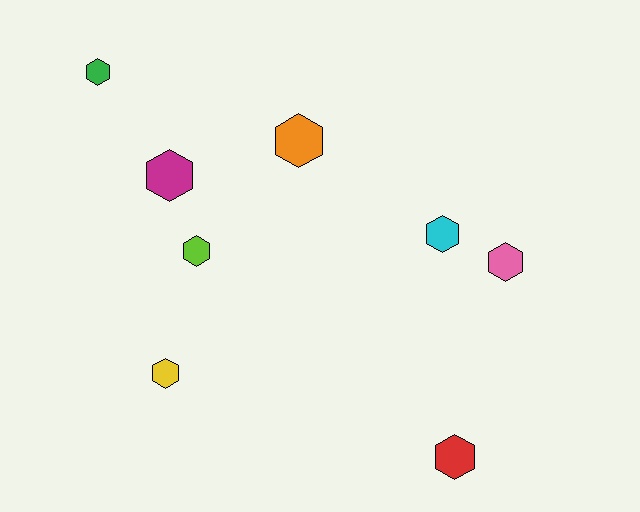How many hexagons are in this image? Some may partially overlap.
There are 8 hexagons.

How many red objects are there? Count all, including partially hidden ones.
There is 1 red object.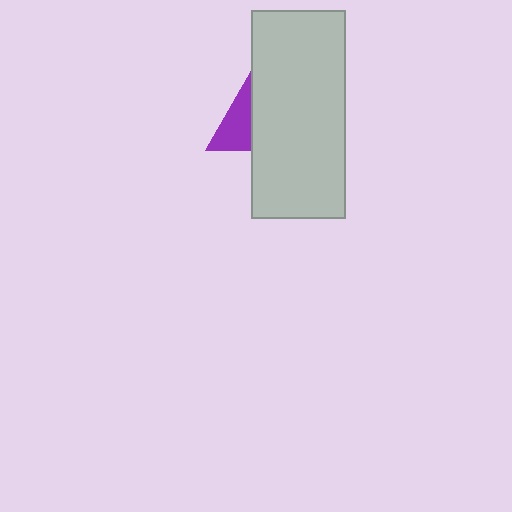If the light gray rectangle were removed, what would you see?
You would see the complete purple triangle.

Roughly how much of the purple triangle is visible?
A small part of it is visible (roughly 42%).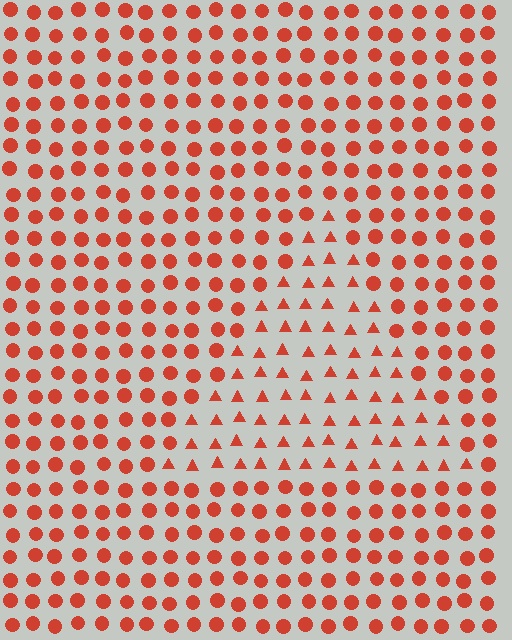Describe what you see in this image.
The image is filled with small red elements arranged in a uniform grid. A triangle-shaped region contains triangles, while the surrounding area contains circles. The boundary is defined purely by the change in element shape.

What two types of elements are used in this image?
The image uses triangles inside the triangle region and circles outside it.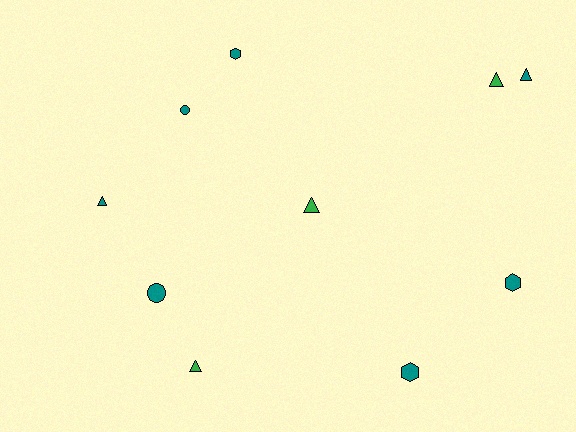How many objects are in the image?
There are 10 objects.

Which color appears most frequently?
Teal, with 7 objects.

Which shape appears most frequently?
Triangle, with 5 objects.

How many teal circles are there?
There are 2 teal circles.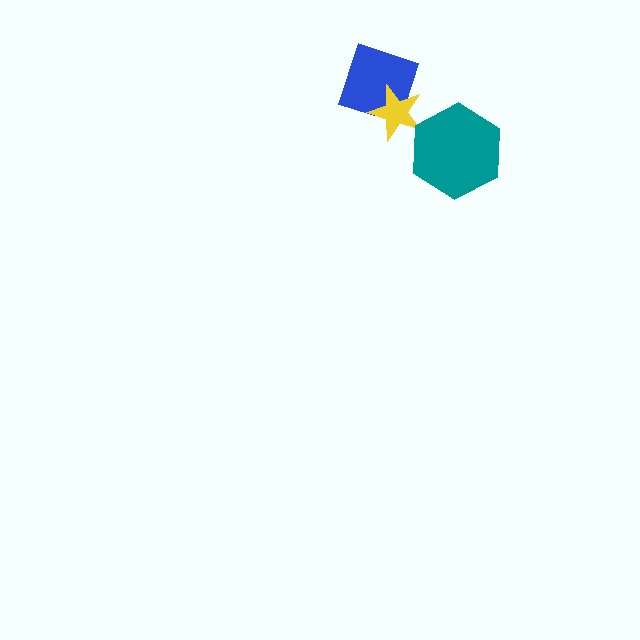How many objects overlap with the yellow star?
1 object overlaps with the yellow star.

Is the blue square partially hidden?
Yes, it is partially covered by another shape.